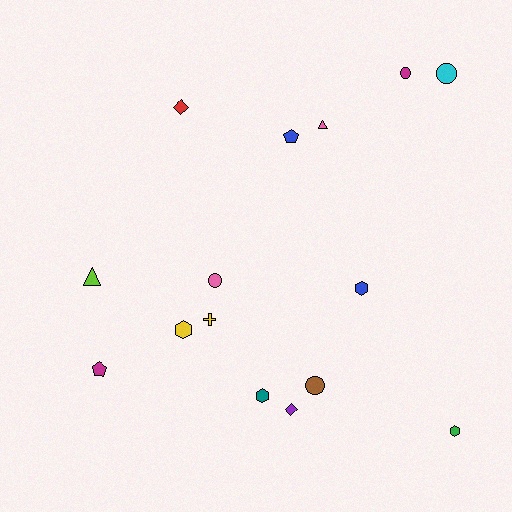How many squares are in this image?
There are no squares.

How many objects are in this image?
There are 15 objects.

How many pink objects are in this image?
There are 2 pink objects.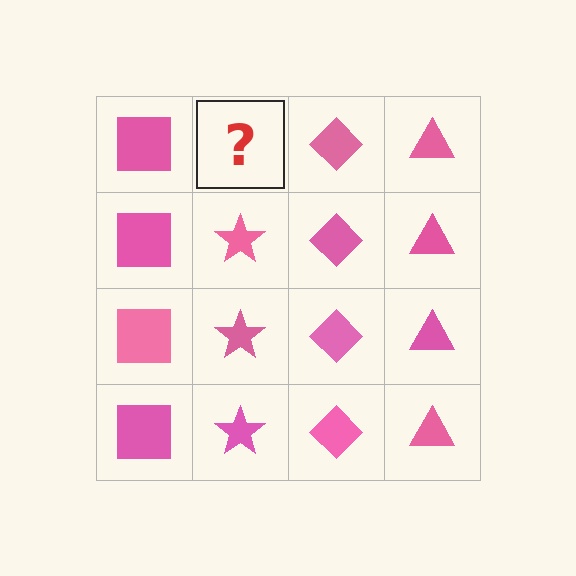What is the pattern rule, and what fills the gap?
The rule is that each column has a consistent shape. The gap should be filled with a pink star.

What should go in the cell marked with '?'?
The missing cell should contain a pink star.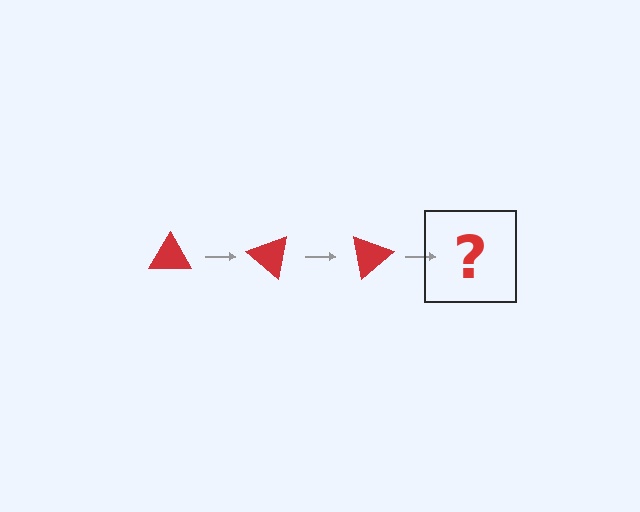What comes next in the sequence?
The next element should be a red triangle rotated 120 degrees.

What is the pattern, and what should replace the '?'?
The pattern is that the triangle rotates 40 degrees each step. The '?' should be a red triangle rotated 120 degrees.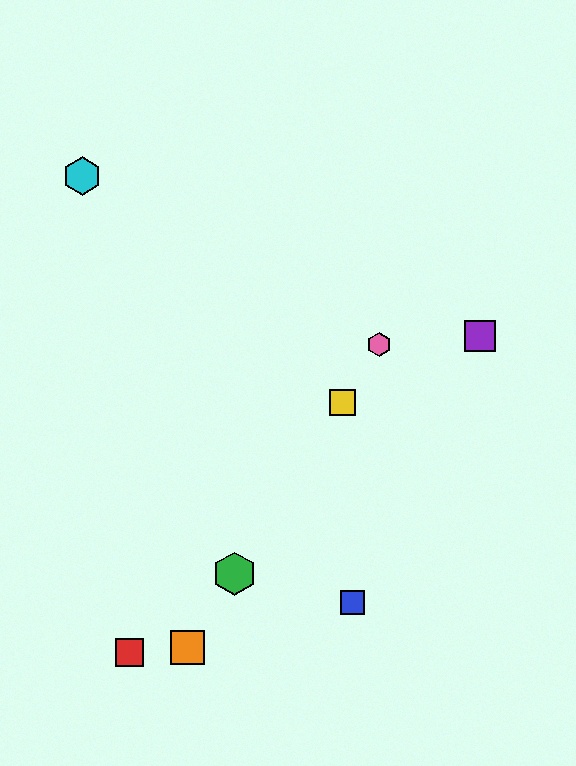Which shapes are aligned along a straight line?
The green hexagon, the yellow square, the orange square, the pink hexagon are aligned along a straight line.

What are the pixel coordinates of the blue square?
The blue square is at (352, 603).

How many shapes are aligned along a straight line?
4 shapes (the green hexagon, the yellow square, the orange square, the pink hexagon) are aligned along a straight line.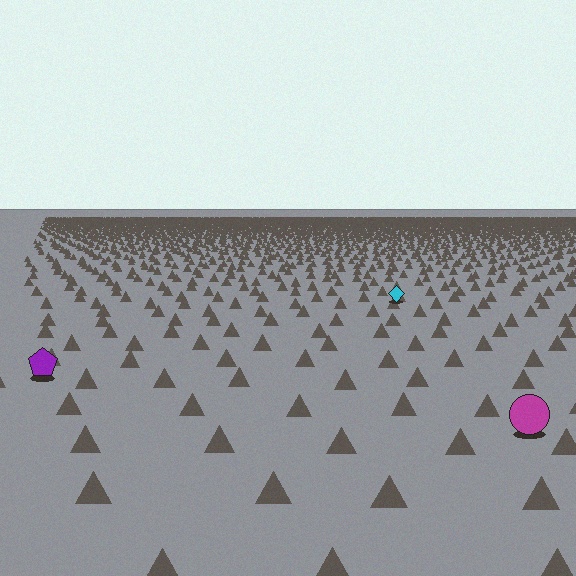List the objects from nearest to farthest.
From nearest to farthest: the magenta circle, the purple pentagon, the cyan diamond.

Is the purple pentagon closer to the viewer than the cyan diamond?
Yes. The purple pentagon is closer — you can tell from the texture gradient: the ground texture is coarser near it.